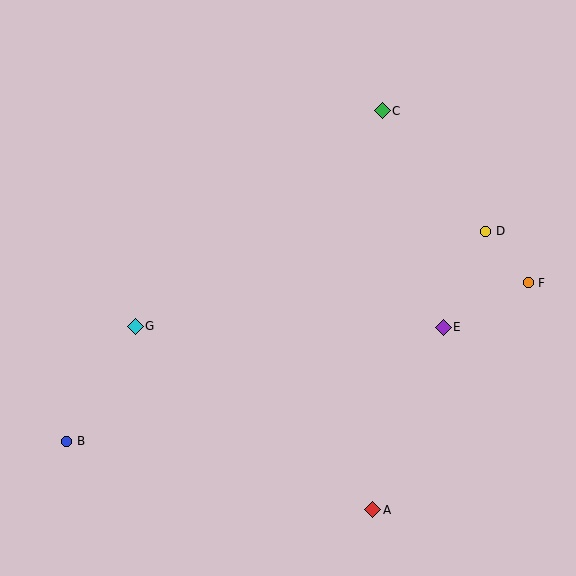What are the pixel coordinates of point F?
Point F is at (528, 283).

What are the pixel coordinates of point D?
Point D is at (486, 231).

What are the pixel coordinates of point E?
Point E is at (443, 327).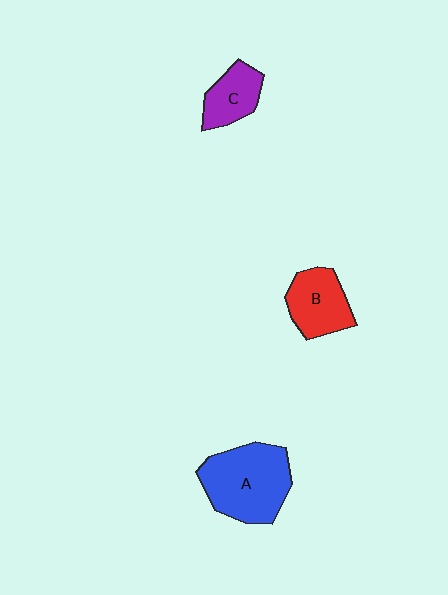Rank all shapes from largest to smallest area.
From largest to smallest: A (blue), B (red), C (purple).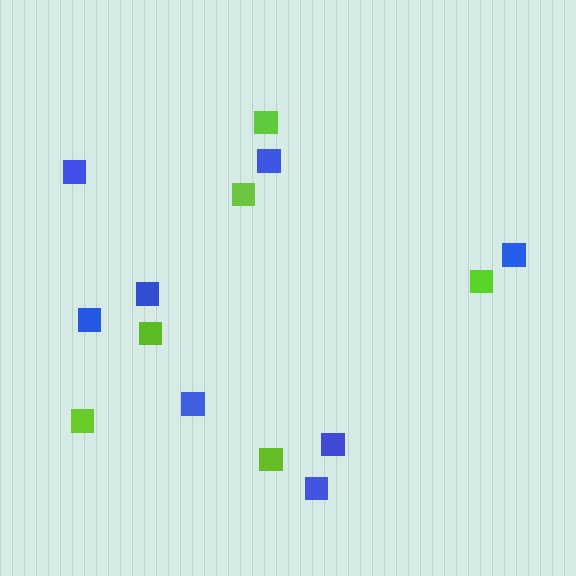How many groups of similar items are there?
There are 2 groups: one group of lime squares (6) and one group of blue squares (8).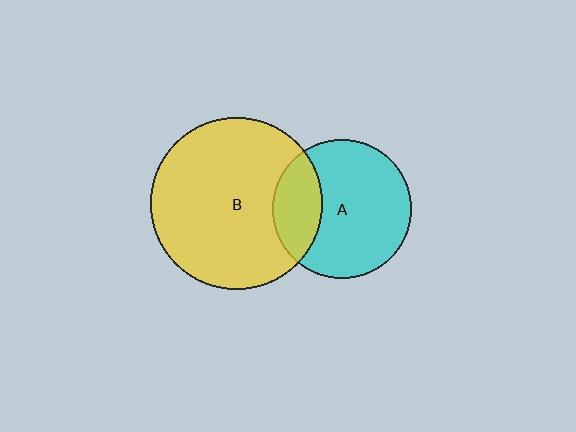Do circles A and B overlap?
Yes.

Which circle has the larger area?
Circle B (yellow).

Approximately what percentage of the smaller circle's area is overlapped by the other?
Approximately 25%.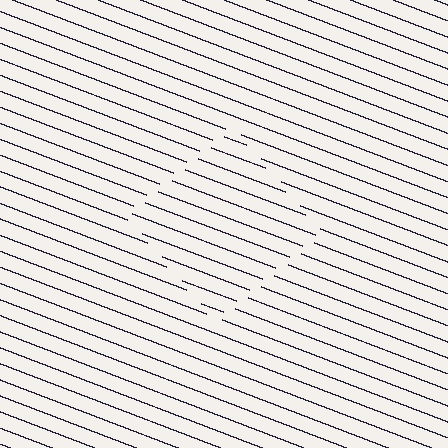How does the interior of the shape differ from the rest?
The interior of the shape contains the same grating, shifted by half a period — the contour is defined by the phase discontinuity where line-ends from the inner and outer gratings abut.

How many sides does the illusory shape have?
4 sides — the line-ends trace a square.